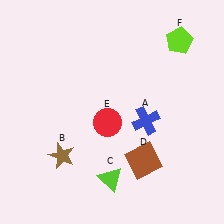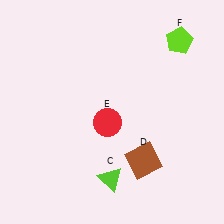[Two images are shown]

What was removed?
The blue cross (A), the brown star (B) were removed in Image 2.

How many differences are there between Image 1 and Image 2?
There are 2 differences between the two images.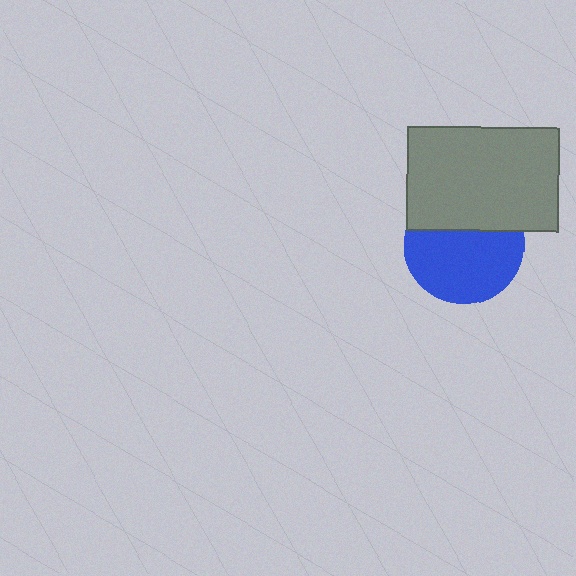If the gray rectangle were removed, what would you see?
You would see the complete blue circle.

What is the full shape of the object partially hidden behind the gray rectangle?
The partially hidden object is a blue circle.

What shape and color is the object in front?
The object in front is a gray rectangle.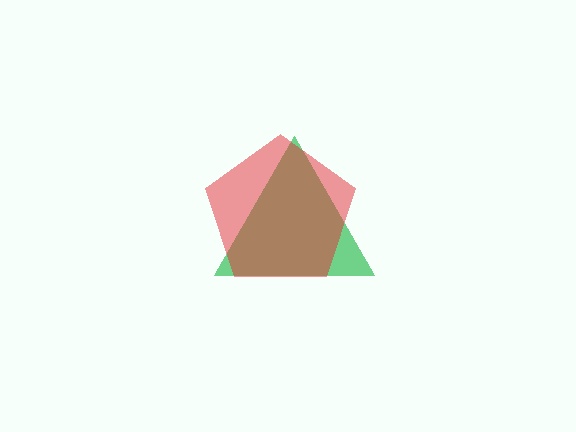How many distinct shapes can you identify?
There are 2 distinct shapes: a green triangle, a red pentagon.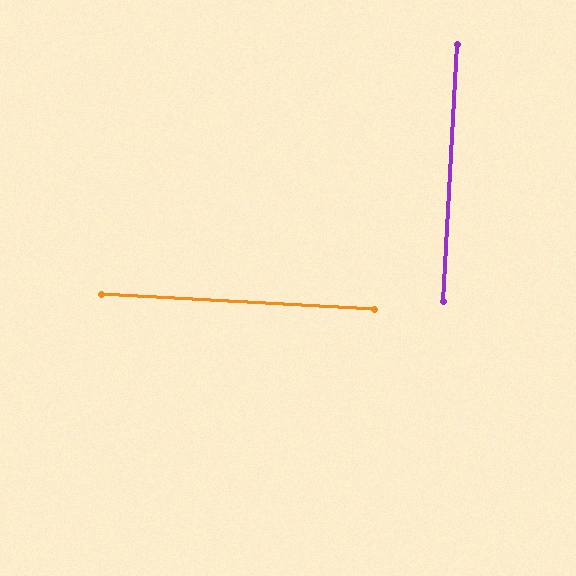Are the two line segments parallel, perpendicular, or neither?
Perpendicular — they meet at approximately 90°.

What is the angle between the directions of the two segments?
Approximately 90 degrees.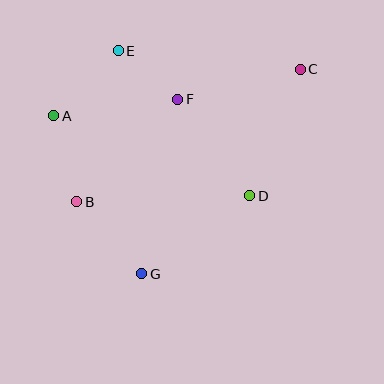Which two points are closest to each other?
Points E and F are closest to each other.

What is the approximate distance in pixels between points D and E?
The distance between D and E is approximately 196 pixels.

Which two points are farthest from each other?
Points B and C are farthest from each other.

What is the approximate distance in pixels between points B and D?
The distance between B and D is approximately 173 pixels.